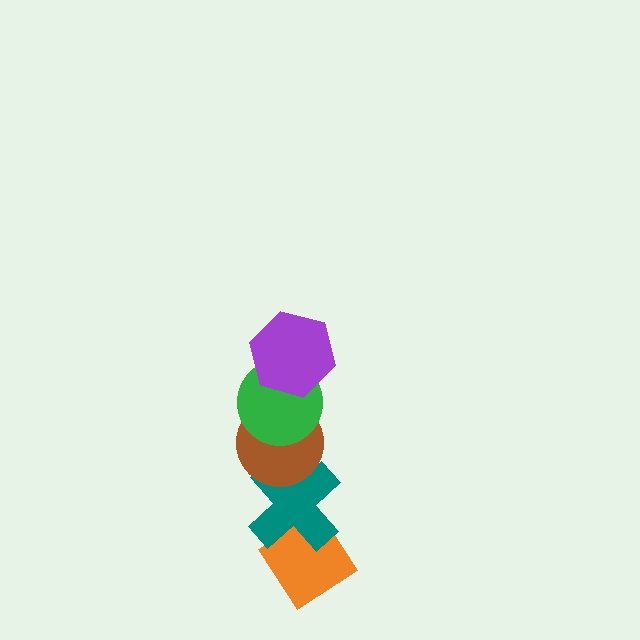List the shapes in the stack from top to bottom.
From top to bottom: the purple hexagon, the green circle, the brown circle, the teal cross, the orange diamond.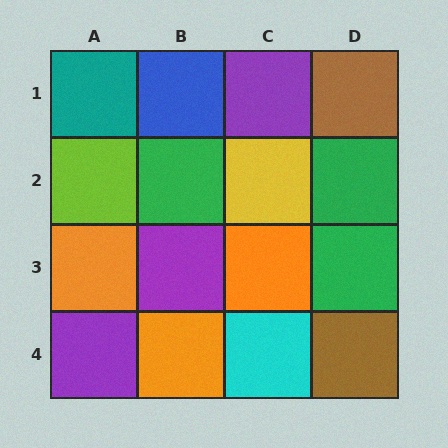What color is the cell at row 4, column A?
Purple.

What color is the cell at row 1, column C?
Purple.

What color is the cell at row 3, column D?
Green.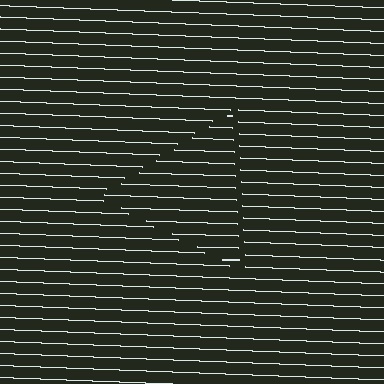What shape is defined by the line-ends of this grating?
An illusory triangle. The interior of the shape contains the same grating, shifted by half a period — the contour is defined by the phase discontinuity where line-ends from the inner and outer gratings abut.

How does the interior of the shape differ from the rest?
The interior of the shape contains the same grating, shifted by half a period — the contour is defined by the phase discontinuity where line-ends from the inner and outer gratings abut.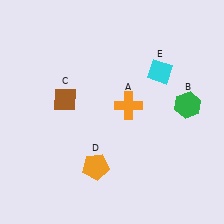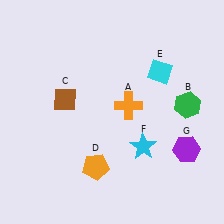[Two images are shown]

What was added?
A cyan star (F), a purple hexagon (G) were added in Image 2.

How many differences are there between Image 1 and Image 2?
There are 2 differences between the two images.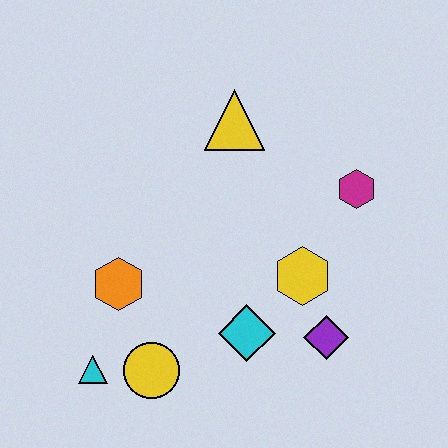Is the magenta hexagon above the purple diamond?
Yes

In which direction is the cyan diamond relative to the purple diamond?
The cyan diamond is to the left of the purple diamond.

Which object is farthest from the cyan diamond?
The yellow triangle is farthest from the cyan diamond.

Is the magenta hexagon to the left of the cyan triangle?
No